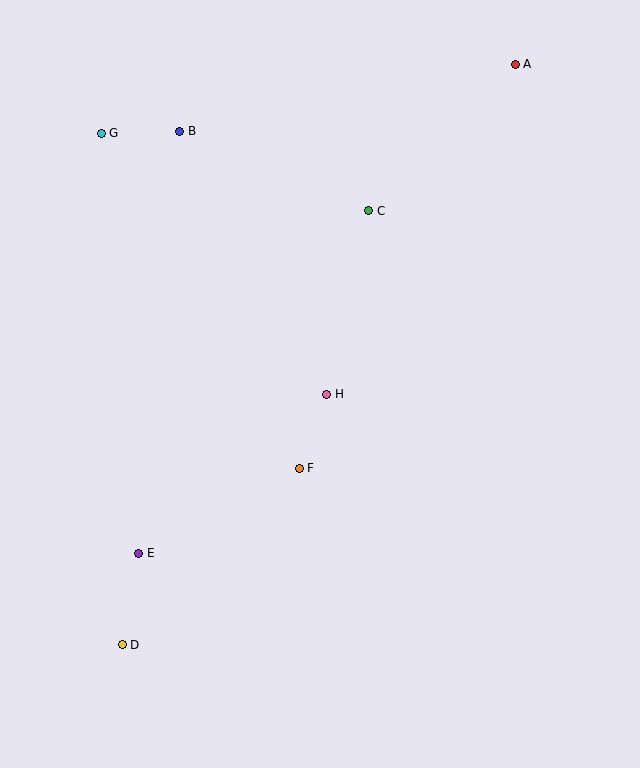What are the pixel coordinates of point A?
Point A is at (515, 64).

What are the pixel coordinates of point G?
Point G is at (101, 133).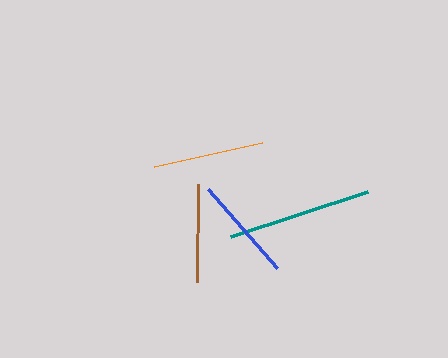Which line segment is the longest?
The teal line is the longest at approximately 144 pixels.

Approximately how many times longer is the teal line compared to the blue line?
The teal line is approximately 1.4 times the length of the blue line.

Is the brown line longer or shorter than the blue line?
The blue line is longer than the brown line.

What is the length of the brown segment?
The brown segment is approximately 98 pixels long.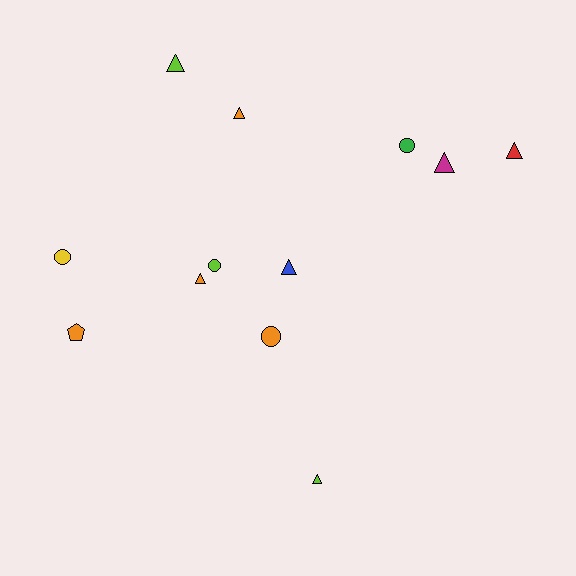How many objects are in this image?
There are 12 objects.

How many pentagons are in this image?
There is 1 pentagon.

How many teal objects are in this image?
There are no teal objects.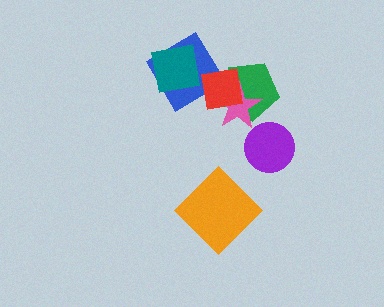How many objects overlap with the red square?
3 objects overlap with the red square.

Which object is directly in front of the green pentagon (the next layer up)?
The pink star is directly in front of the green pentagon.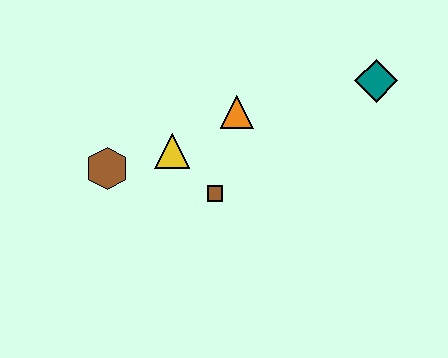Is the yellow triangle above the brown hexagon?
Yes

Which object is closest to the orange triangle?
The yellow triangle is closest to the orange triangle.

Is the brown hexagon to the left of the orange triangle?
Yes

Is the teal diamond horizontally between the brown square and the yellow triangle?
No